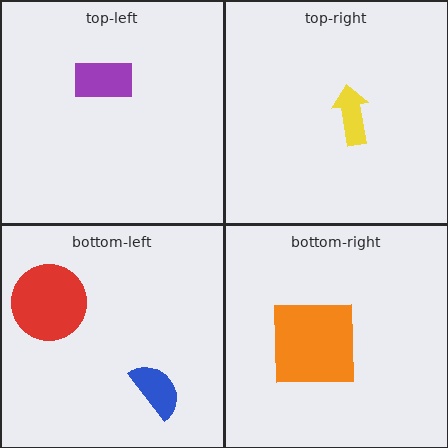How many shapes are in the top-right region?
1.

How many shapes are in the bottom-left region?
2.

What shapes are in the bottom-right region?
The orange square.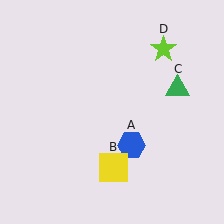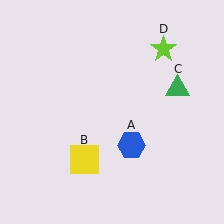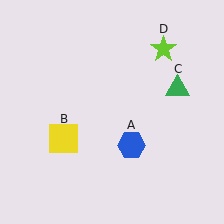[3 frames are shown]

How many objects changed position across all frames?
1 object changed position: yellow square (object B).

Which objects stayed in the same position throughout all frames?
Blue hexagon (object A) and green triangle (object C) and lime star (object D) remained stationary.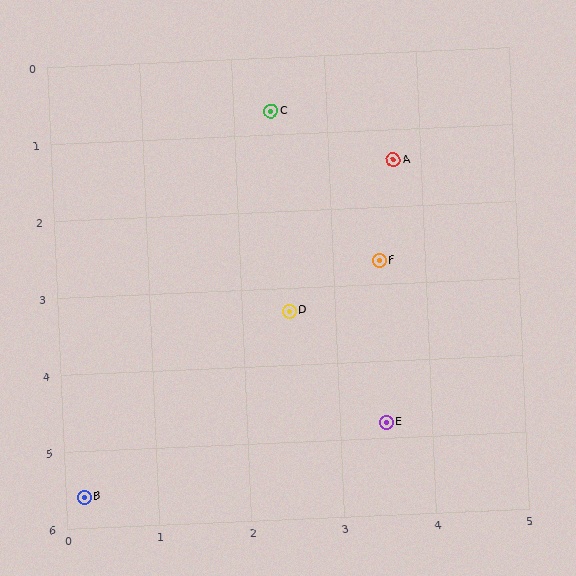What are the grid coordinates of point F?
Point F is at approximately (3.5, 2.7).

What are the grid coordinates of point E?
Point E is at approximately (3.5, 4.8).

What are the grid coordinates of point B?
Point B is at approximately (0.2, 5.6).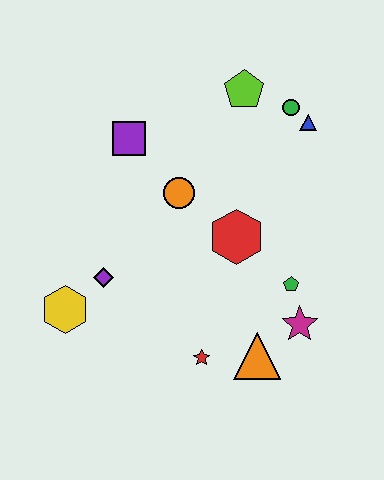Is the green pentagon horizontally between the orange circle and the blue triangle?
Yes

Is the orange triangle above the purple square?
No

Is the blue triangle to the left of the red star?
No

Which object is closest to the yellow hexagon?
The purple diamond is closest to the yellow hexagon.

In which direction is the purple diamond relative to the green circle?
The purple diamond is to the left of the green circle.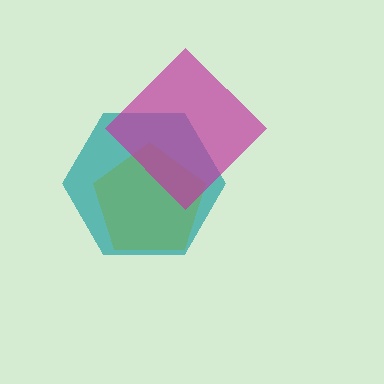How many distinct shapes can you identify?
There are 3 distinct shapes: a yellow pentagon, a teal hexagon, a magenta diamond.